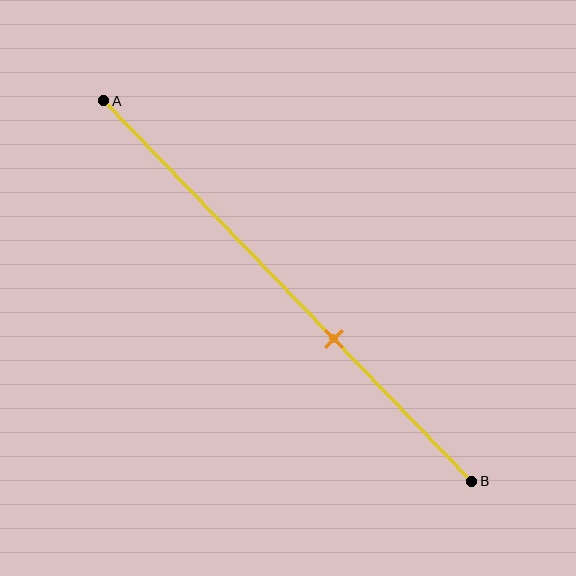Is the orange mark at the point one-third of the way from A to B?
No, the mark is at about 65% from A, not at the 33% one-third point.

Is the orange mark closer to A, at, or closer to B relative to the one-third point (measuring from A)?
The orange mark is closer to point B than the one-third point of segment AB.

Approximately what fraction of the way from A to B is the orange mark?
The orange mark is approximately 65% of the way from A to B.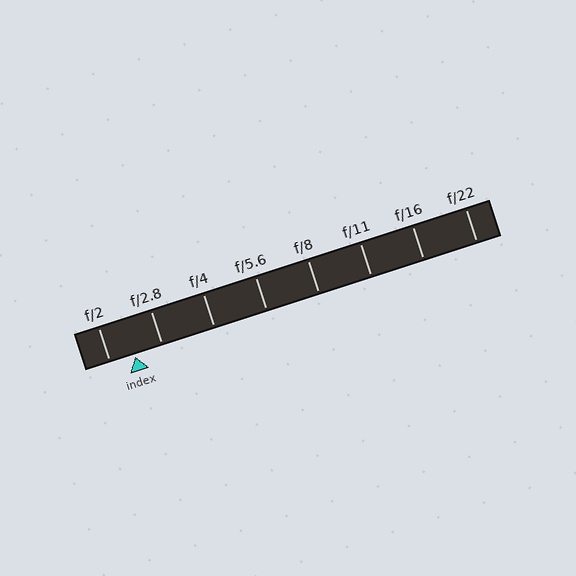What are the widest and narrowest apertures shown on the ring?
The widest aperture shown is f/2 and the narrowest is f/22.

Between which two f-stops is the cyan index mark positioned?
The index mark is between f/2 and f/2.8.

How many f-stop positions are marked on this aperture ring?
There are 8 f-stop positions marked.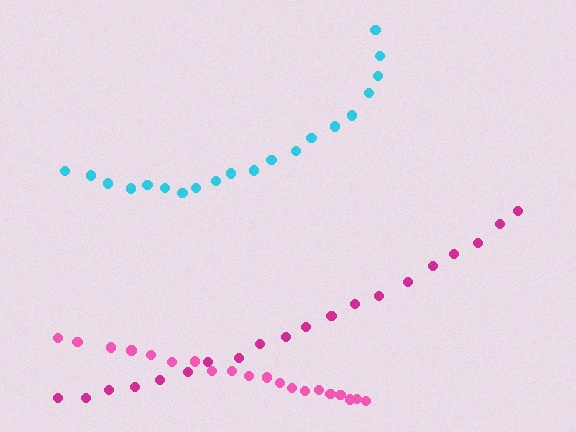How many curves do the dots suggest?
There are 3 distinct paths.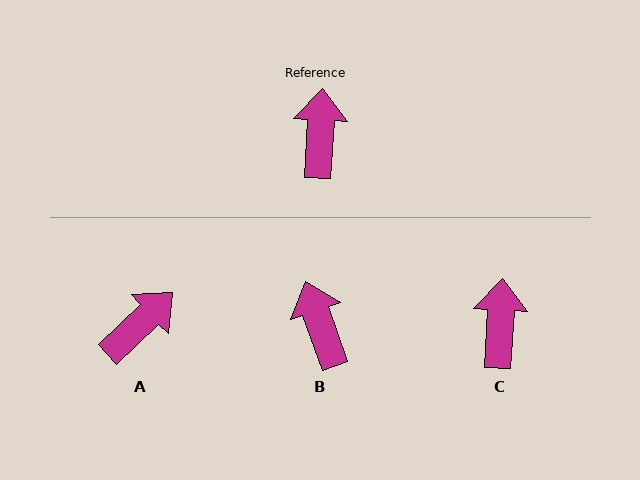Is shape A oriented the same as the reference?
No, it is off by about 43 degrees.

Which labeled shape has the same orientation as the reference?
C.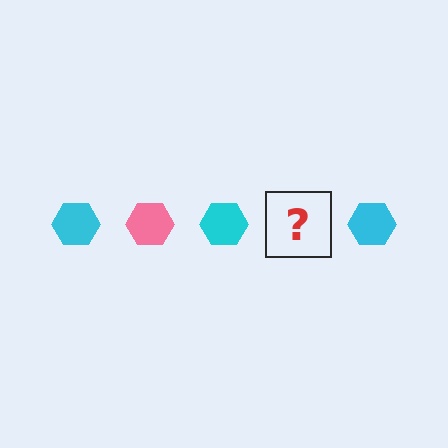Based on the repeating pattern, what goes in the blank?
The blank should be a pink hexagon.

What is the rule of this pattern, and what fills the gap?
The rule is that the pattern cycles through cyan, pink hexagons. The gap should be filled with a pink hexagon.